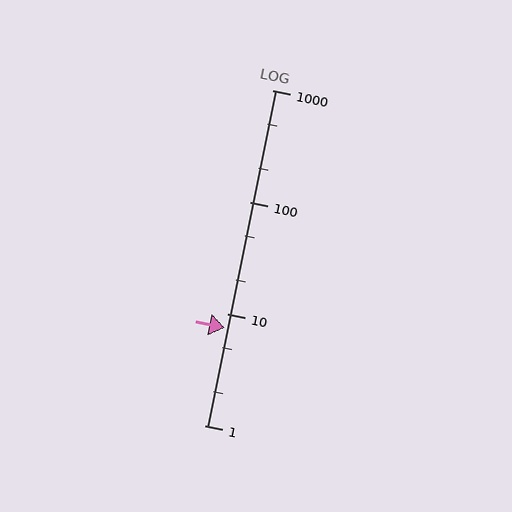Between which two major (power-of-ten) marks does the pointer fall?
The pointer is between 1 and 10.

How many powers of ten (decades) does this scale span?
The scale spans 3 decades, from 1 to 1000.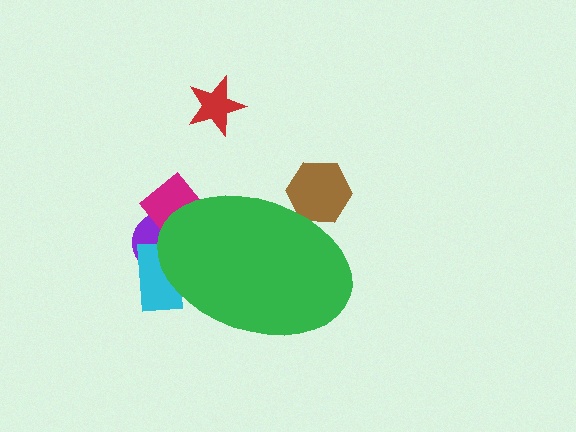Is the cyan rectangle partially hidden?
Yes, the cyan rectangle is partially hidden behind the green ellipse.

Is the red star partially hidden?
No, the red star is fully visible.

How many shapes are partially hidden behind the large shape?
4 shapes are partially hidden.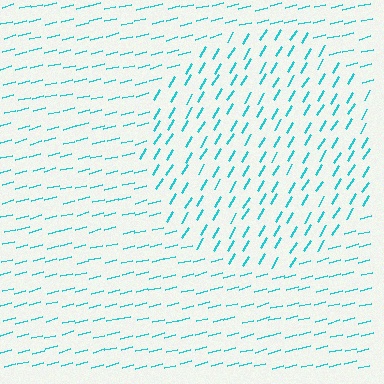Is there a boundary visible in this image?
Yes, there is a texture boundary formed by a change in line orientation.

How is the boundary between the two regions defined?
The boundary is defined purely by a change in line orientation (approximately 45 degrees difference). All lines are the same color and thickness.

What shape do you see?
I see a circle.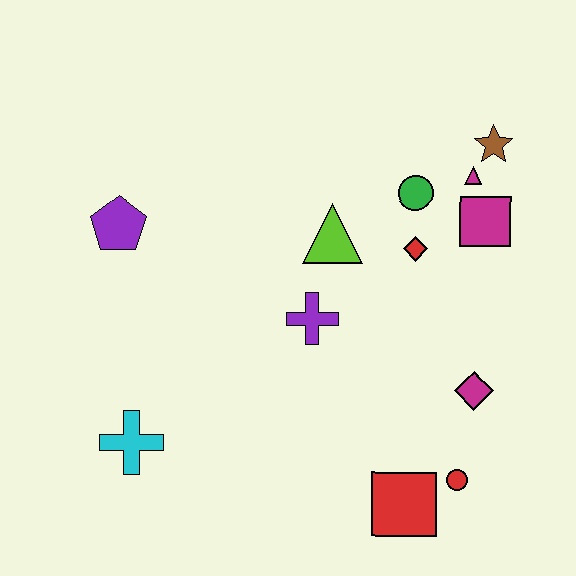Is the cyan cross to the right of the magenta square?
No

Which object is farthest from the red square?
The purple pentagon is farthest from the red square.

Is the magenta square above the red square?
Yes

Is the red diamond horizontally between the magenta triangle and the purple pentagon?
Yes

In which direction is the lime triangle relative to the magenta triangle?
The lime triangle is to the left of the magenta triangle.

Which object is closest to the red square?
The red circle is closest to the red square.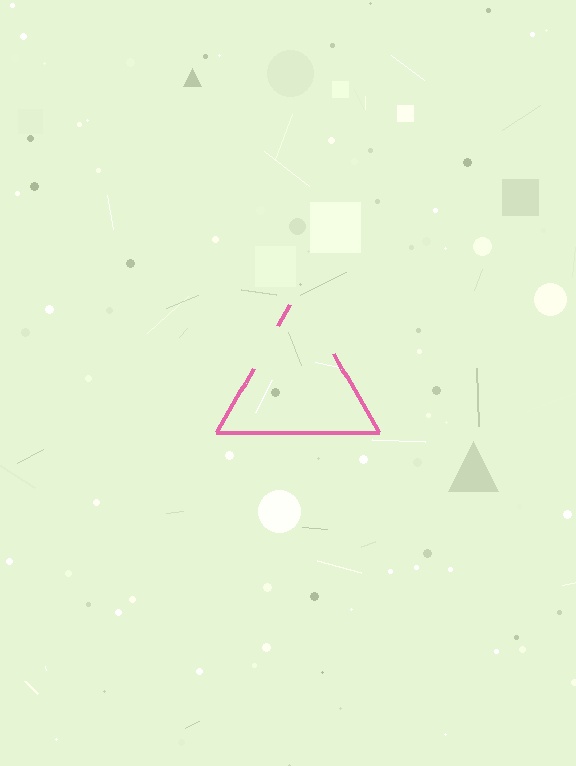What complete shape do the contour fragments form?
The contour fragments form a triangle.